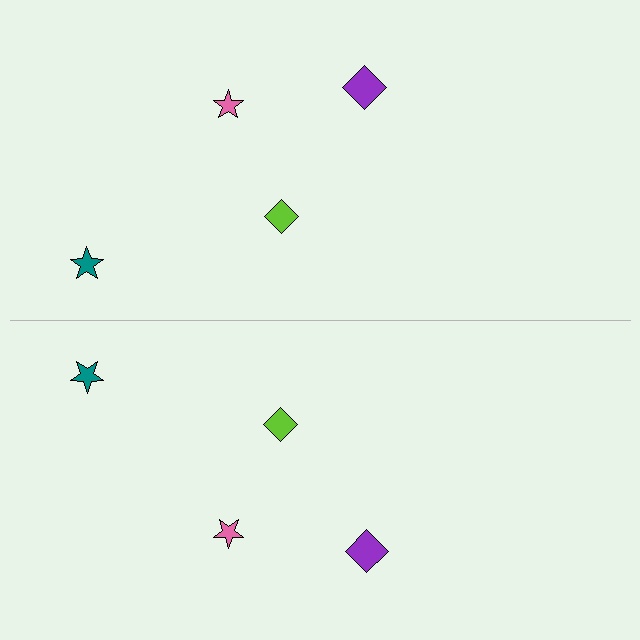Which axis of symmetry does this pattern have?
The pattern has a horizontal axis of symmetry running through the center of the image.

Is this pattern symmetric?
Yes, this pattern has bilateral (reflection) symmetry.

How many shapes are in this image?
There are 8 shapes in this image.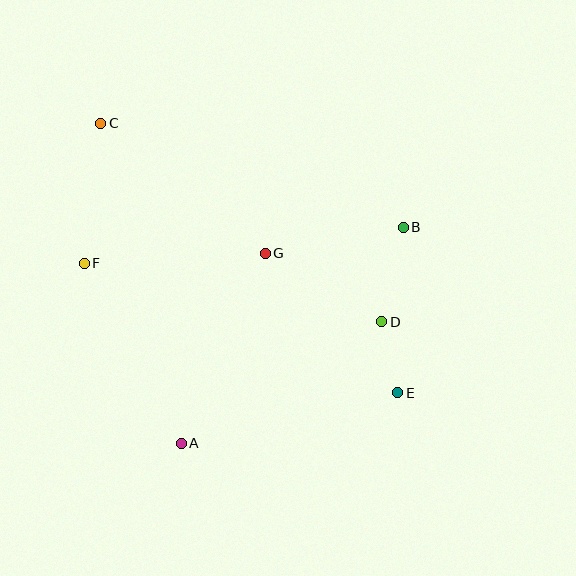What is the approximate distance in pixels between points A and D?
The distance between A and D is approximately 234 pixels.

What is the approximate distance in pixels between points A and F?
The distance between A and F is approximately 204 pixels.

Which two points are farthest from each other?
Points C and E are farthest from each other.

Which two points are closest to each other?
Points D and E are closest to each other.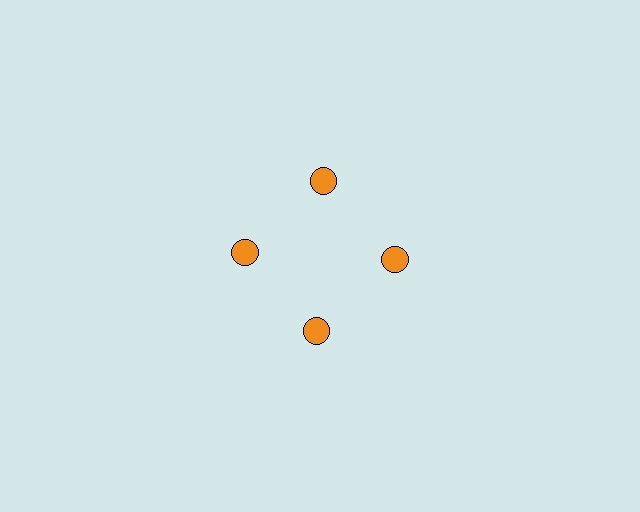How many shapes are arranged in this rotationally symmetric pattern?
There are 4 shapes, arranged in 4 groups of 1.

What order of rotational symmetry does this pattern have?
This pattern has 4-fold rotational symmetry.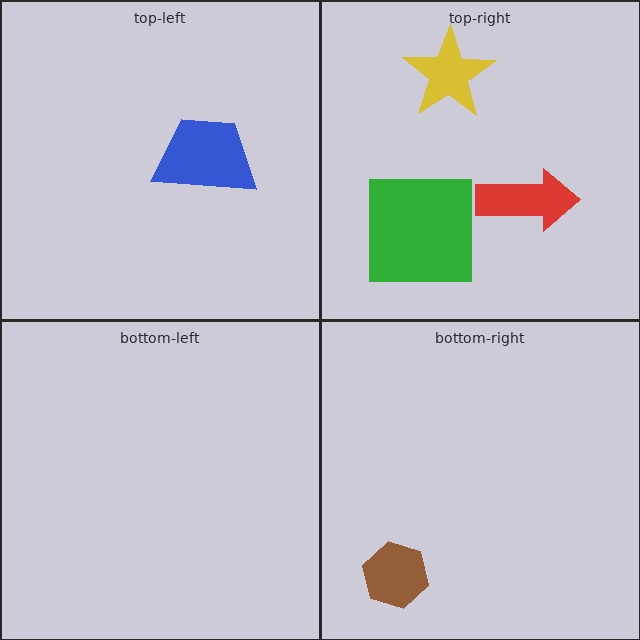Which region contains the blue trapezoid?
The top-left region.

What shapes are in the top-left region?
The blue trapezoid.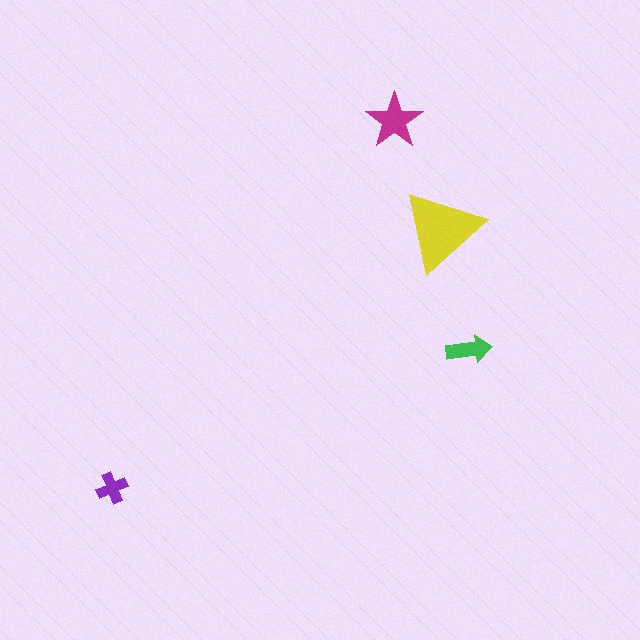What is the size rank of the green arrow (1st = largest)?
3rd.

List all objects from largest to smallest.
The yellow triangle, the magenta star, the green arrow, the purple cross.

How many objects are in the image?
There are 4 objects in the image.